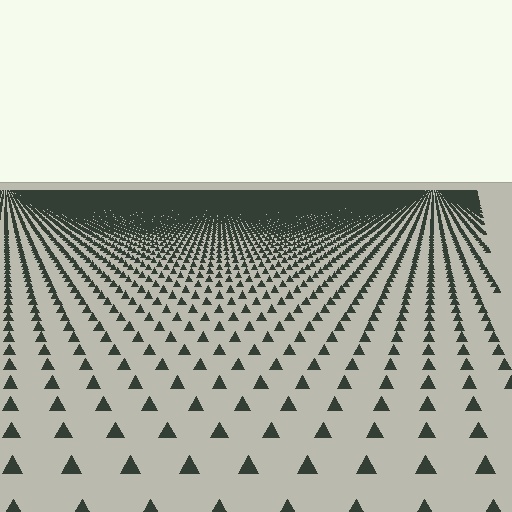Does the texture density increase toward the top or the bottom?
Density increases toward the top.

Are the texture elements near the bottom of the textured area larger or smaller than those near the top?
Larger. Near the bottom, elements are closer to the viewer and appear at a bigger on-screen size.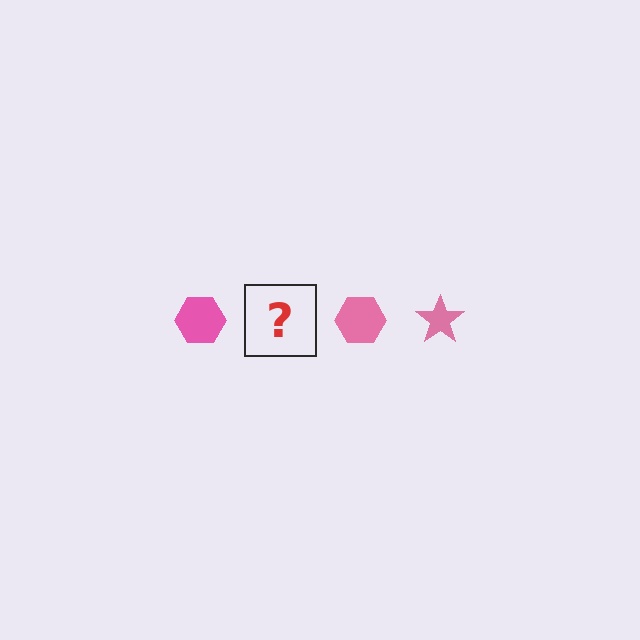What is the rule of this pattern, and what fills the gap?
The rule is that the pattern cycles through hexagon, star shapes in pink. The gap should be filled with a pink star.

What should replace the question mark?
The question mark should be replaced with a pink star.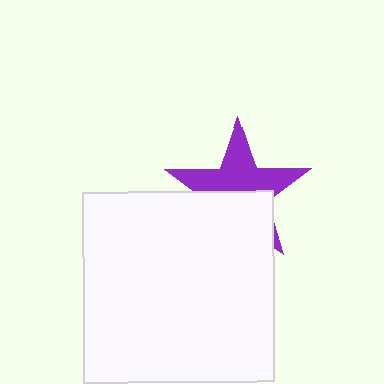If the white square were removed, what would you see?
You would see the complete purple star.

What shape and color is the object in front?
The object in front is a white square.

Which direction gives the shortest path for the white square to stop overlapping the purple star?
Moving down gives the shortest separation.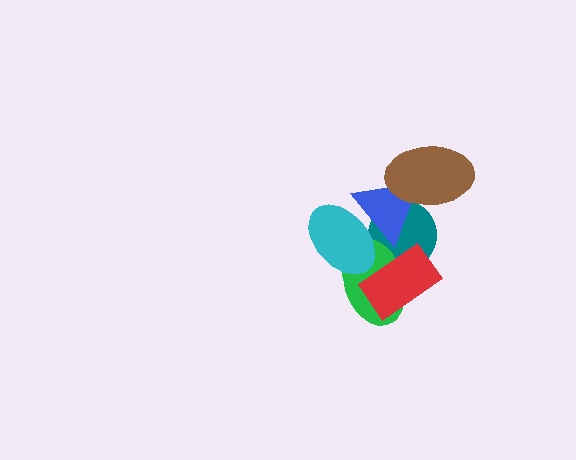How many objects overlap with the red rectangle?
2 objects overlap with the red rectangle.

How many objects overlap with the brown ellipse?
2 objects overlap with the brown ellipse.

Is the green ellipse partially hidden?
Yes, it is partially covered by another shape.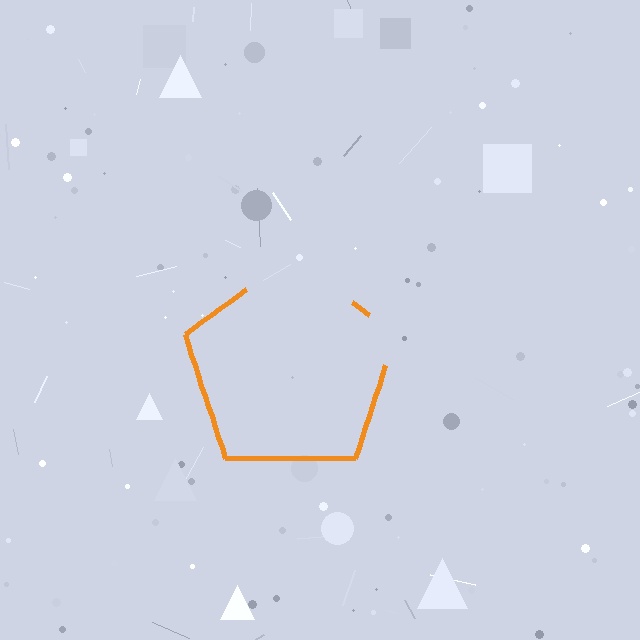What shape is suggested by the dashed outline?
The dashed outline suggests a pentagon.